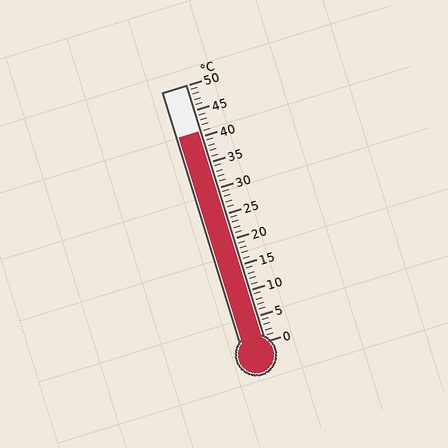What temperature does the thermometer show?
The thermometer shows approximately 41°C.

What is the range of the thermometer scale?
The thermometer scale ranges from 0°C to 50°C.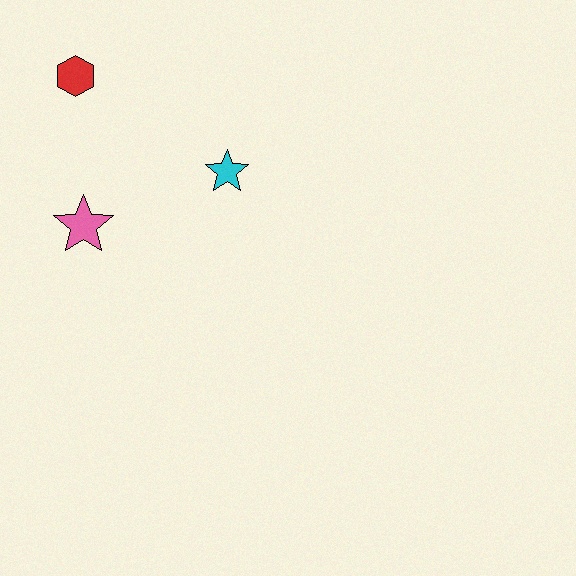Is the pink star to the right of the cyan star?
No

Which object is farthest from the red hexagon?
The cyan star is farthest from the red hexagon.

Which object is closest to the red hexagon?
The pink star is closest to the red hexagon.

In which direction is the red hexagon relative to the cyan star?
The red hexagon is to the left of the cyan star.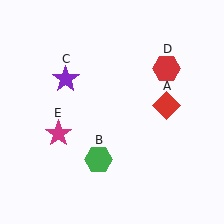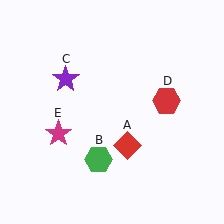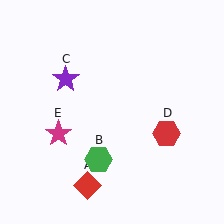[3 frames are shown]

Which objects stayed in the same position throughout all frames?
Green hexagon (object B) and purple star (object C) and magenta star (object E) remained stationary.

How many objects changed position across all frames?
2 objects changed position: red diamond (object A), red hexagon (object D).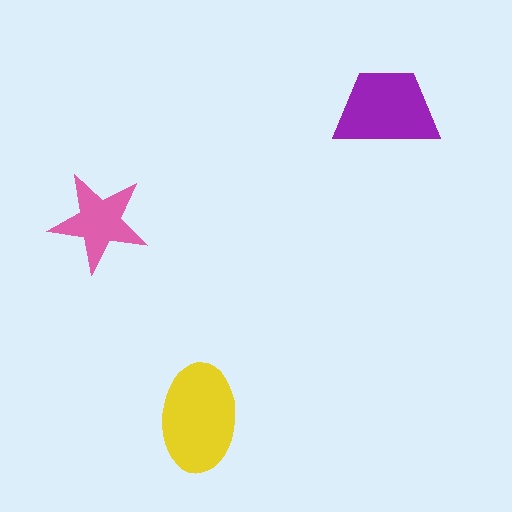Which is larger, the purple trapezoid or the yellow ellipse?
The yellow ellipse.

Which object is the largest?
The yellow ellipse.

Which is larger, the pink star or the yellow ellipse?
The yellow ellipse.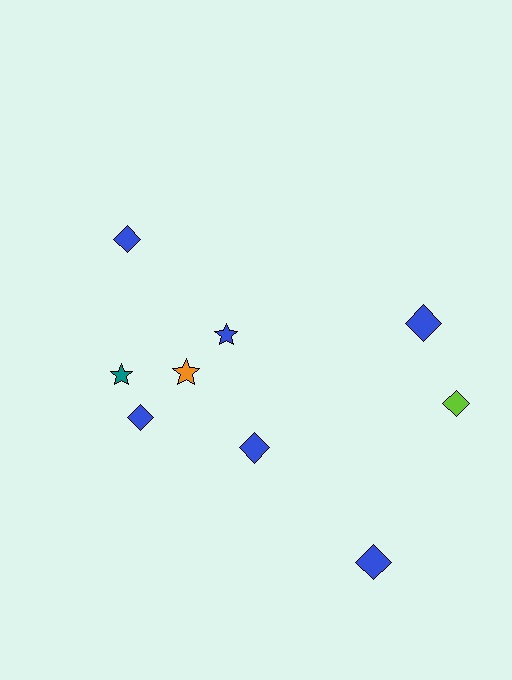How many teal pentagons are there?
There are no teal pentagons.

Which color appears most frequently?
Blue, with 6 objects.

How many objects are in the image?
There are 9 objects.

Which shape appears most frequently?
Diamond, with 6 objects.